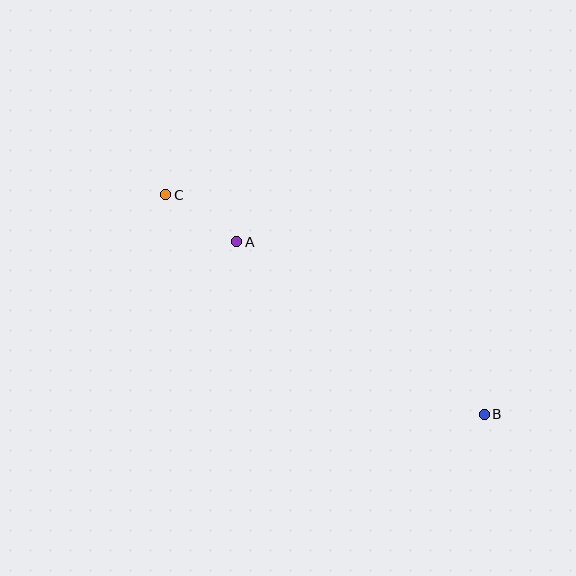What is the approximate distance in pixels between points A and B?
The distance between A and B is approximately 302 pixels.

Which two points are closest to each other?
Points A and C are closest to each other.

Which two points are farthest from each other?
Points B and C are farthest from each other.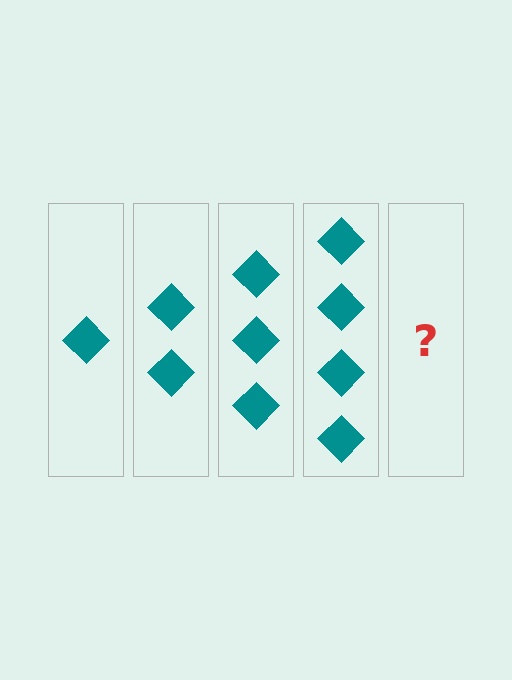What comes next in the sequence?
The next element should be 5 diamonds.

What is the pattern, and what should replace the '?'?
The pattern is that each step adds one more diamond. The '?' should be 5 diamonds.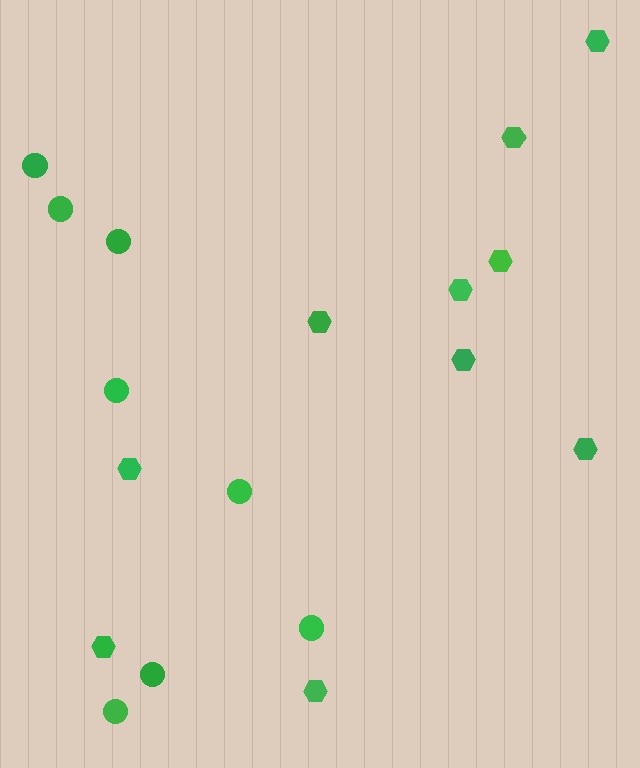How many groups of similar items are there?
There are 2 groups: one group of circles (8) and one group of hexagons (10).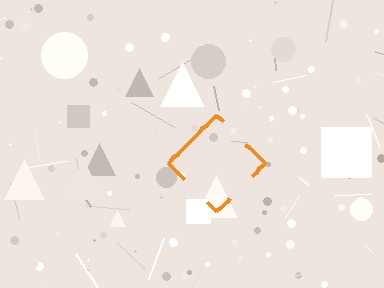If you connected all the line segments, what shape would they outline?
They would outline a diamond.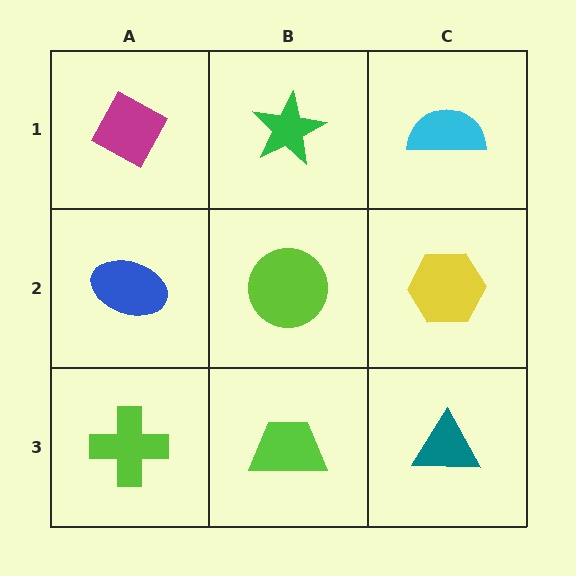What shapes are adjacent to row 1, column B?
A lime circle (row 2, column B), a magenta diamond (row 1, column A), a cyan semicircle (row 1, column C).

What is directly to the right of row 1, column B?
A cyan semicircle.